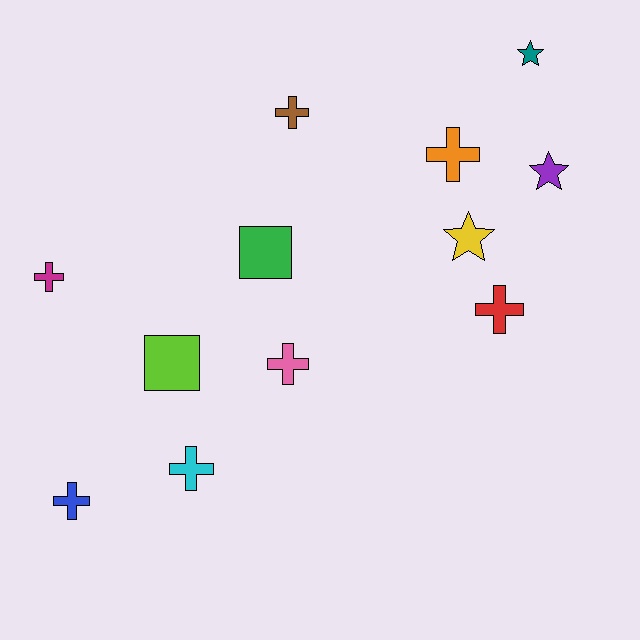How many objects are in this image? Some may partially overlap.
There are 12 objects.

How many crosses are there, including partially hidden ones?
There are 7 crosses.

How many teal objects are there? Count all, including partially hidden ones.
There is 1 teal object.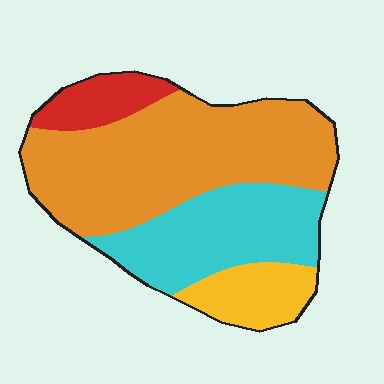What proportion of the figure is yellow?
Yellow covers 12% of the figure.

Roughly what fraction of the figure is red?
Red covers around 10% of the figure.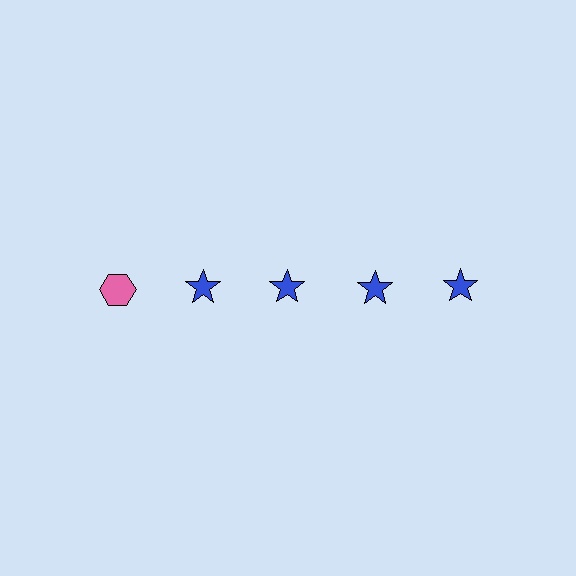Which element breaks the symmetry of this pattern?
The pink hexagon in the top row, leftmost column breaks the symmetry. All other shapes are blue stars.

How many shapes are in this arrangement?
There are 5 shapes arranged in a grid pattern.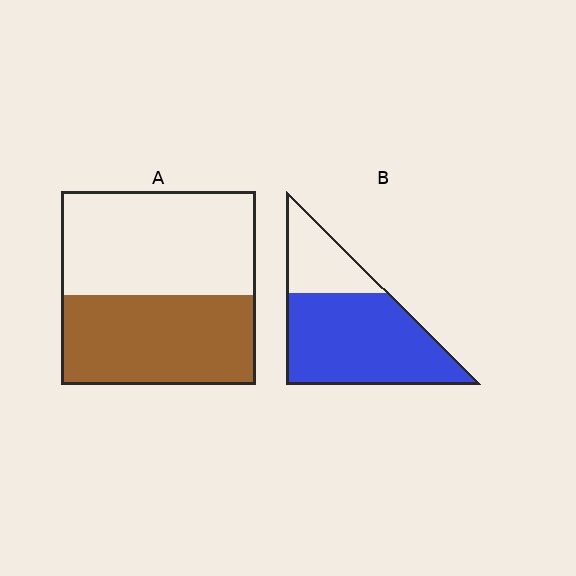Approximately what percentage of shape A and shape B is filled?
A is approximately 45% and B is approximately 70%.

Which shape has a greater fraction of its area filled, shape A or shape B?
Shape B.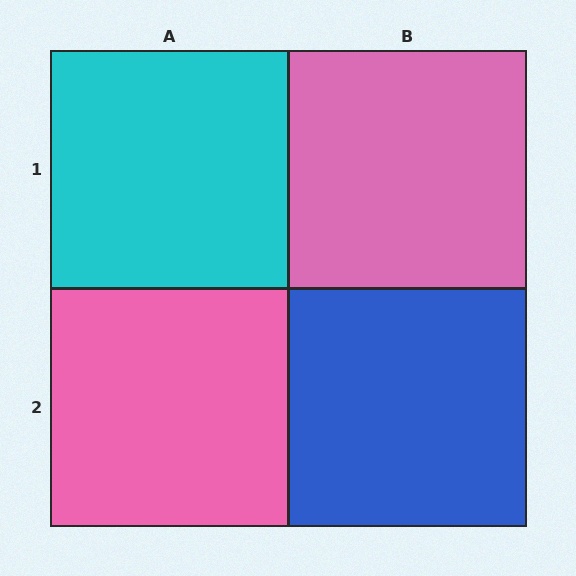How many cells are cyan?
1 cell is cyan.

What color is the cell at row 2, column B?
Blue.